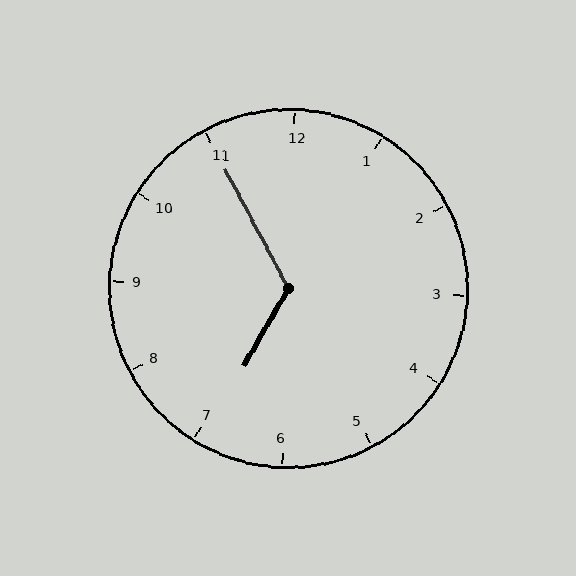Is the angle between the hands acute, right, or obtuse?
It is obtuse.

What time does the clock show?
6:55.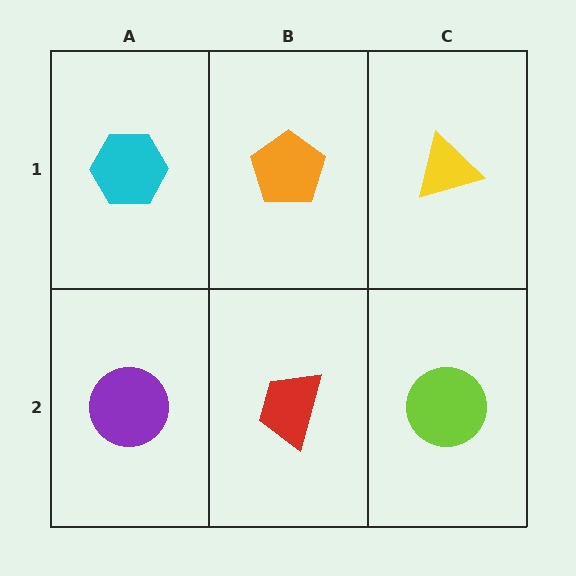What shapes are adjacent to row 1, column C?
A lime circle (row 2, column C), an orange pentagon (row 1, column B).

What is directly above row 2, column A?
A cyan hexagon.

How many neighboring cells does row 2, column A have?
2.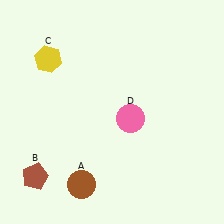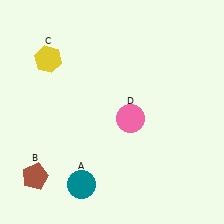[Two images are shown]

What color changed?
The circle (A) changed from brown in Image 1 to teal in Image 2.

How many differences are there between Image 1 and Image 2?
There is 1 difference between the two images.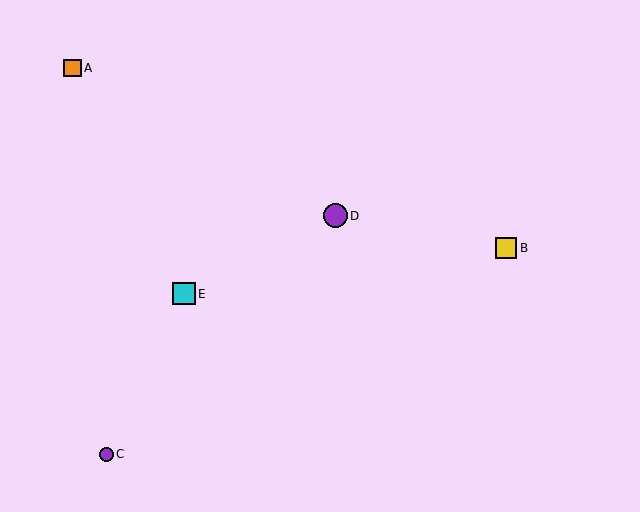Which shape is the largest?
The purple circle (labeled D) is the largest.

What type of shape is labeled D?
Shape D is a purple circle.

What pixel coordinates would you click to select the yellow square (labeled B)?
Click at (506, 248) to select the yellow square B.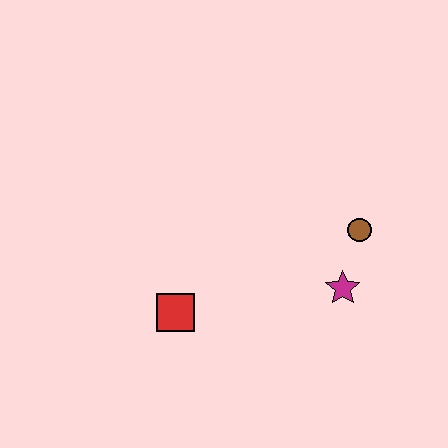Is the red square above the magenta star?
No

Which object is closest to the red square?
The magenta star is closest to the red square.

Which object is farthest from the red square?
The brown circle is farthest from the red square.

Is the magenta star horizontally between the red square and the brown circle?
Yes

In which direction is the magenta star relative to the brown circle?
The magenta star is below the brown circle.